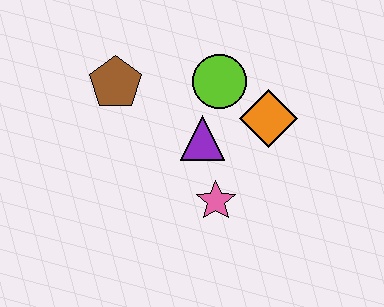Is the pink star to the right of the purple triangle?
Yes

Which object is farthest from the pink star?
The brown pentagon is farthest from the pink star.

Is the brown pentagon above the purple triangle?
Yes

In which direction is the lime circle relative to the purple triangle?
The lime circle is above the purple triangle.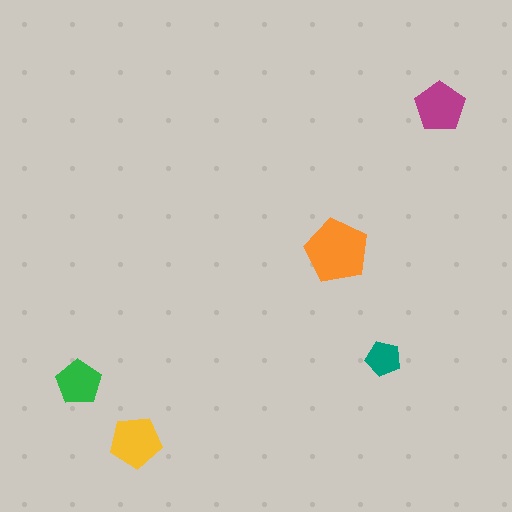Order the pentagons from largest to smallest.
the orange one, the yellow one, the magenta one, the green one, the teal one.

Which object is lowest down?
The yellow pentagon is bottommost.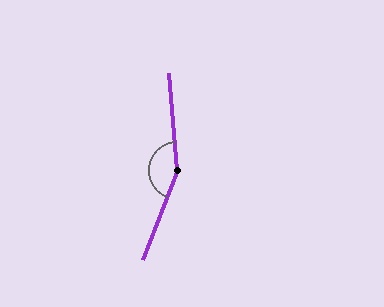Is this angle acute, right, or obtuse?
It is obtuse.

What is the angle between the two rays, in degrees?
Approximately 154 degrees.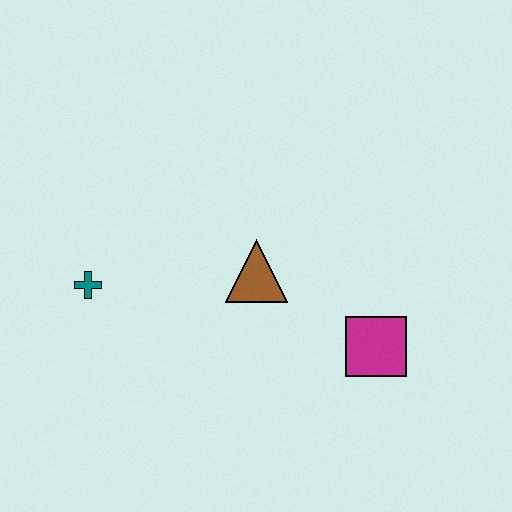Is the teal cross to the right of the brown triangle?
No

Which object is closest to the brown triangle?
The magenta square is closest to the brown triangle.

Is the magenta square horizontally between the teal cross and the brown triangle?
No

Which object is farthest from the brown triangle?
The teal cross is farthest from the brown triangle.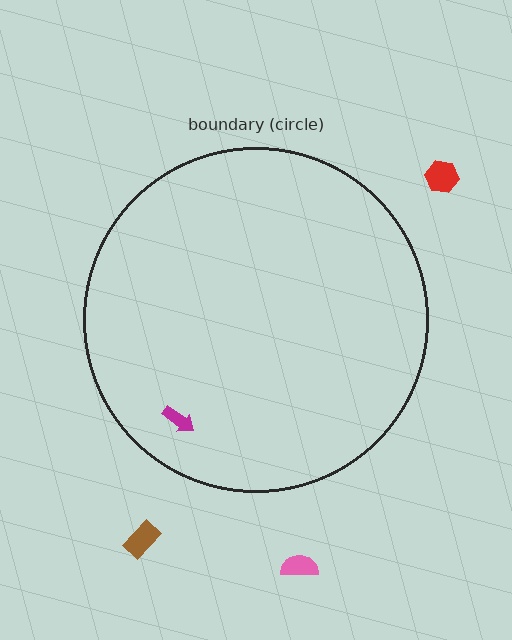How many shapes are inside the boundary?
1 inside, 3 outside.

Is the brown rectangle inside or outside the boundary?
Outside.